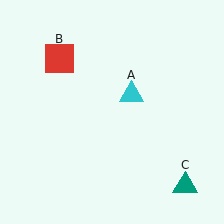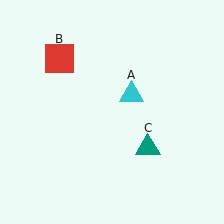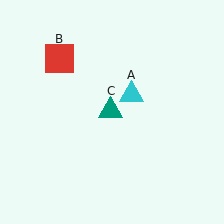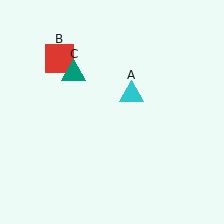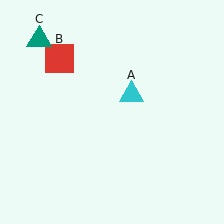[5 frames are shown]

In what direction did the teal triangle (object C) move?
The teal triangle (object C) moved up and to the left.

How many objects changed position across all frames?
1 object changed position: teal triangle (object C).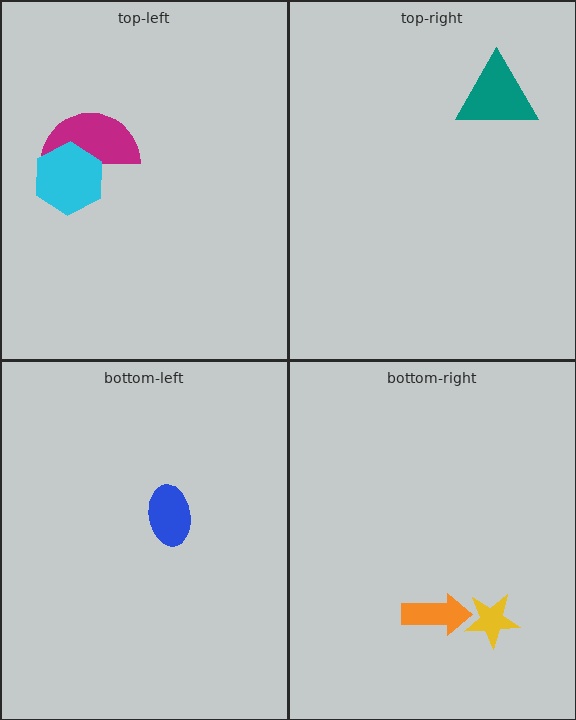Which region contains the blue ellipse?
The bottom-left region.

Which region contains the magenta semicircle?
The top-left region.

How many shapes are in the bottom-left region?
1.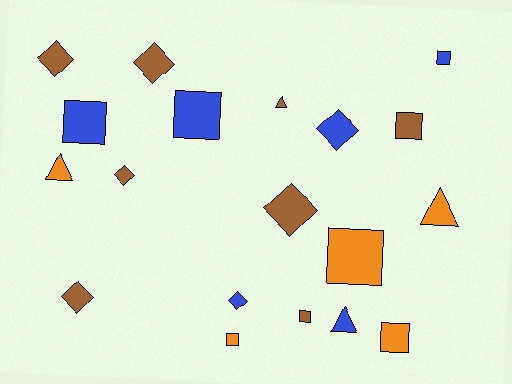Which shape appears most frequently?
Square, with 8 objects.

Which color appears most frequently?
Brown, with 8 objects.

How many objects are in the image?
There are 19 objects.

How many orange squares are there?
There are 3 orange squares.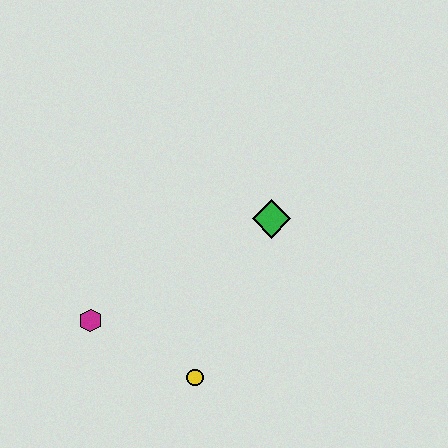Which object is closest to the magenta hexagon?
The yellow circle is closest to the magenta hexagon.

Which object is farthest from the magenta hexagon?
The green diamond is farthest from the magenta hexagon.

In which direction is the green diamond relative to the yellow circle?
The green diamond is above the yellow circle.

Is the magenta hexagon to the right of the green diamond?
No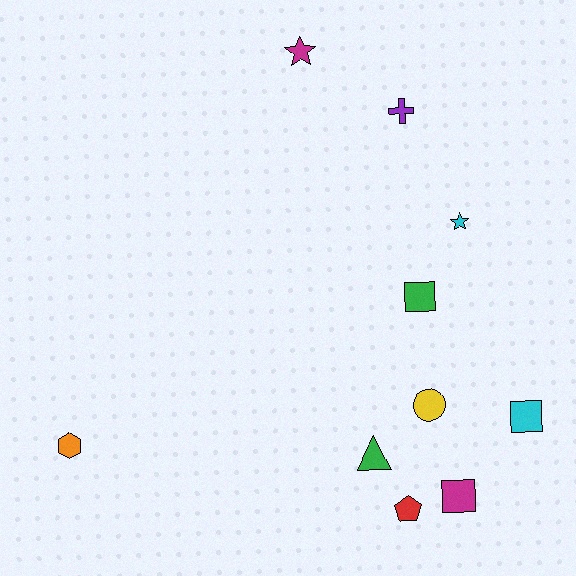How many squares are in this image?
There are 3 squares.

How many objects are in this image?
There are 10 objects.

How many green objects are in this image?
There are 2 green objects.